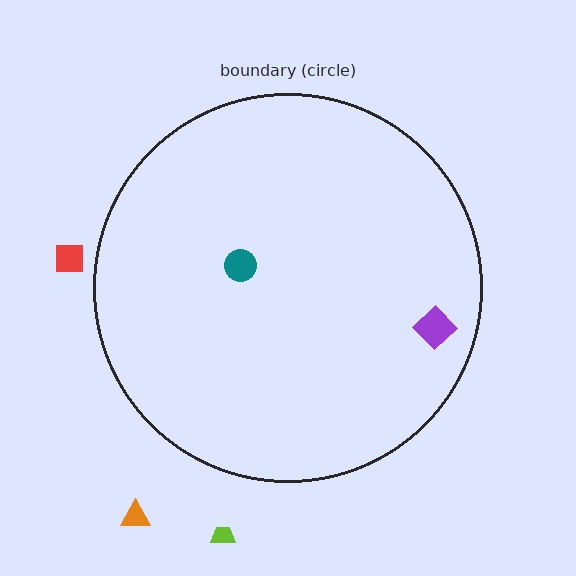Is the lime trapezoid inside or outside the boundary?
Outside.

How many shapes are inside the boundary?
2 inside, 3 outside.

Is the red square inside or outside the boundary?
Outside.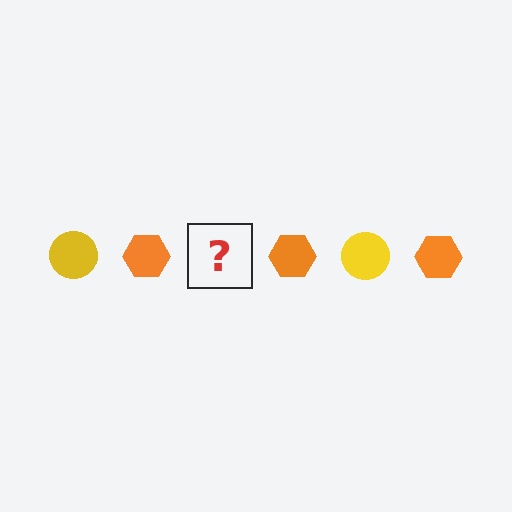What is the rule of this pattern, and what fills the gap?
The rule is that the pattern alternates between yellow circle and orange hexagon. The gap should be filled with a yellow circle.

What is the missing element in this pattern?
The missing element is a yellow circle.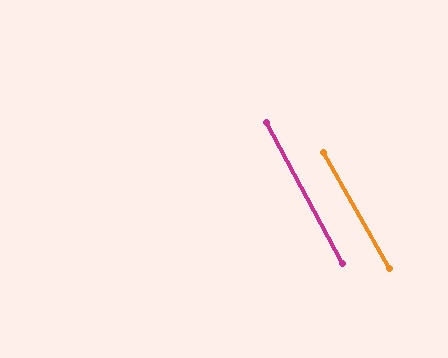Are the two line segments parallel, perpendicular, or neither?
Parallel — their directions differ by only 1.2°.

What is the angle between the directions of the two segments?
Approximately 1 degree.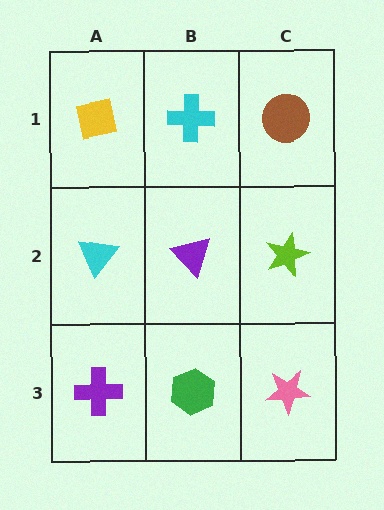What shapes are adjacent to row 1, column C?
A lime star (row 2, column C), a cyan cross (row 1, column B).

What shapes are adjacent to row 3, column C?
A lime star (row 2, column C), a green hexagon (row 3, column B).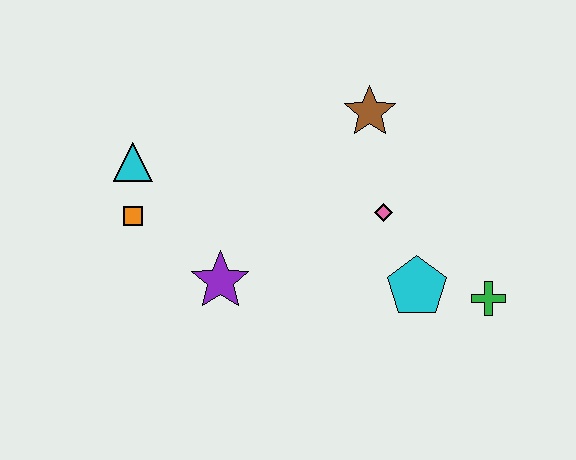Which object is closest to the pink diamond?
The cyan pentagon is closest to the pink diamond.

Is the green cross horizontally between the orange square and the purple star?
No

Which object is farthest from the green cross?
The cyan triangle is farthest from the green cross.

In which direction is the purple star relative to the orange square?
The purple star is to the right of the orange square.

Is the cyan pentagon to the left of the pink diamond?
No